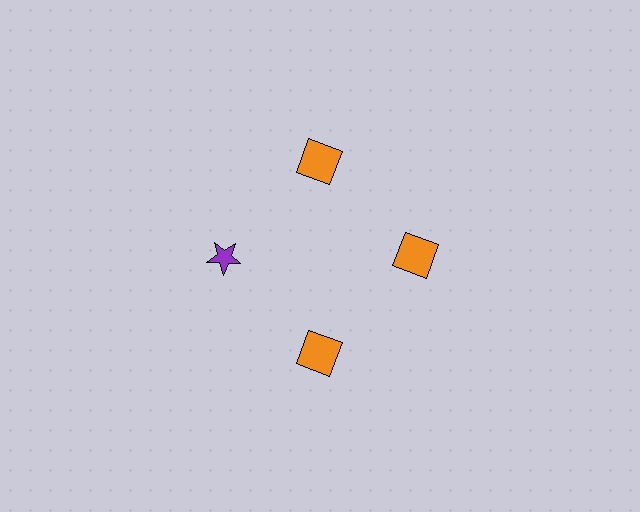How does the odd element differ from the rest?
It differs in both color (purple instead of orange) and shape (star instead of square).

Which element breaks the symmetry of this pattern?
The purple star at roughly the 9 o'clock position breaks the symmetry. All other shapes are orange squares.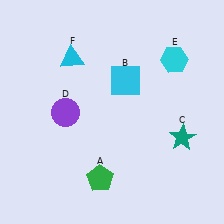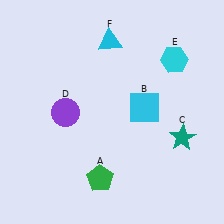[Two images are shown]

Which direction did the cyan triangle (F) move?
The cyan triangle (F) moved right.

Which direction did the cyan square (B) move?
The cyan square (B) moved down.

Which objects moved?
The objects that moved are: the cyan square (B), the cyan triangle (F).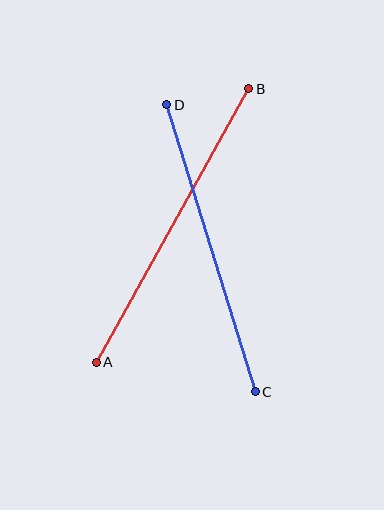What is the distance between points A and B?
The distance is approximately 313 pixels.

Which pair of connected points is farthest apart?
Points A and B are farthest apart.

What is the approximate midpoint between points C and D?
The midpoint is at approximately (211, 248) pixels.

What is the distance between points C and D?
The distance is approximately 300 pixels.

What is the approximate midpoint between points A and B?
The midpoint is at approximately (173, 225) pixels.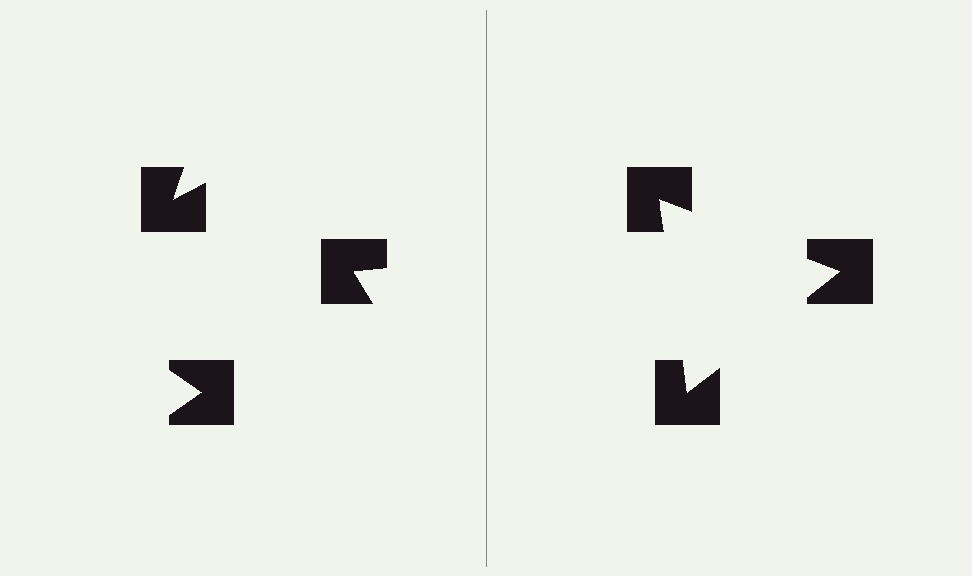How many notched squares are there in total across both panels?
6 — 3 on each side.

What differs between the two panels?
The notched squares are positioned identically on both sides; only the wedge orientations differ. On the right they align to a triangle; on the left they are misaligned.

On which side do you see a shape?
An illusory triangle appears on the right side. On the left side the wedge cuts are rotated, so no coherent shape forms.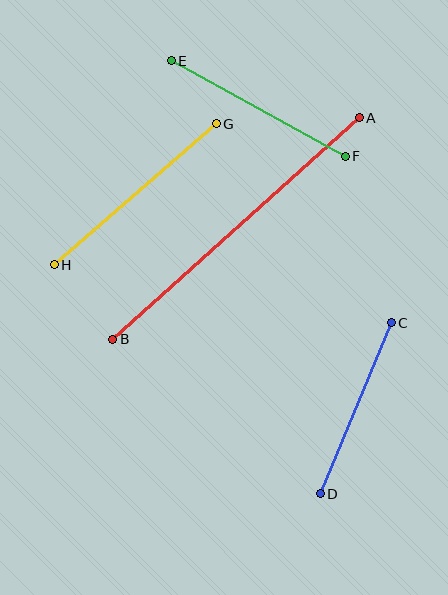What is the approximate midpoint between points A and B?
The midpoint is at approximately (236, 229) pixels.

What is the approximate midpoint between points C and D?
The midpoint is at approximately (356, 408) pixels.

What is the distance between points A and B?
The distance is approximately 331 pixels.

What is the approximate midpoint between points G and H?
The midpoint is at approximately (135, 194) pixels.